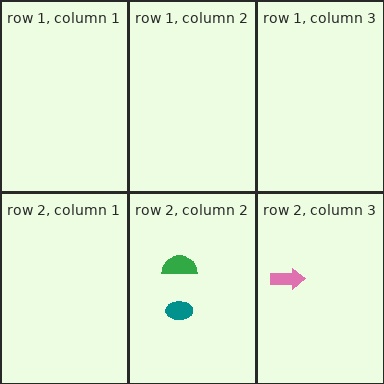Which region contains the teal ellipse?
The row 2, column 2 region.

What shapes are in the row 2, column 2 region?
The green semicircle, the teal ellipse.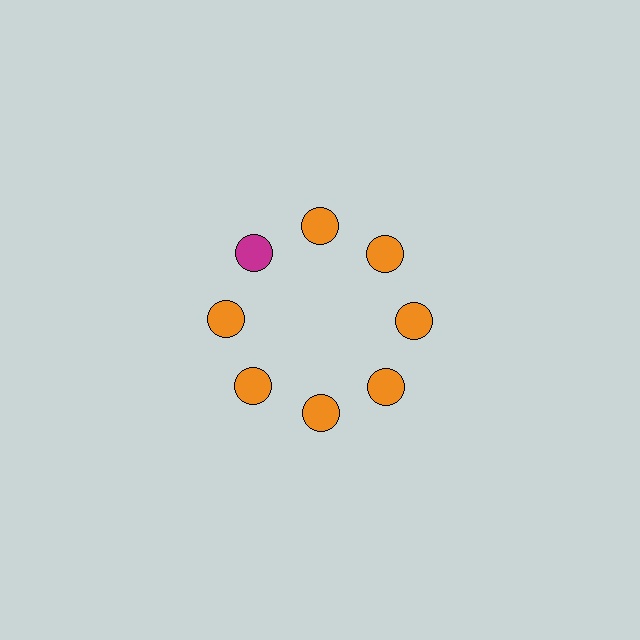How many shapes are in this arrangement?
There are 8 shapes arranged in a ring pattern.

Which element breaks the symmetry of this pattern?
The magenta circle at roughly the 10 o'clock position breaks the symmetry. All other shapes are orange circles.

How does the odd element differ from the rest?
It has a different color: magenta instead of orange.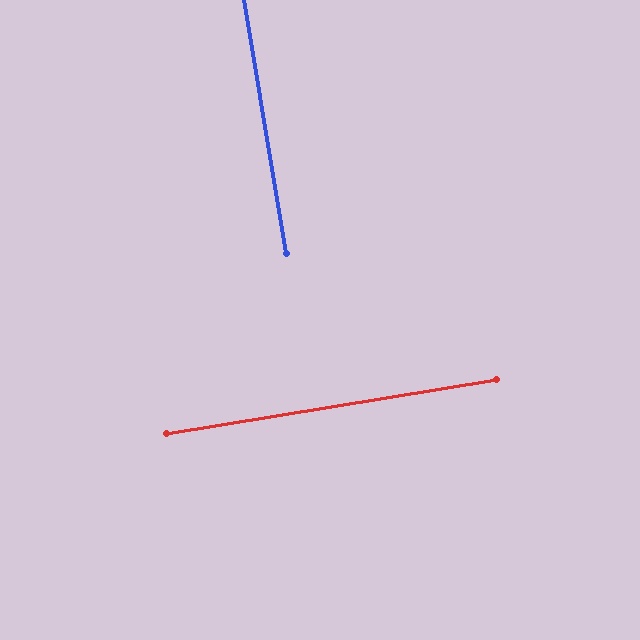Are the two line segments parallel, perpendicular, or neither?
Perpendicular — they meet at approximately 90°.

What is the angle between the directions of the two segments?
Approximately 90 degrees.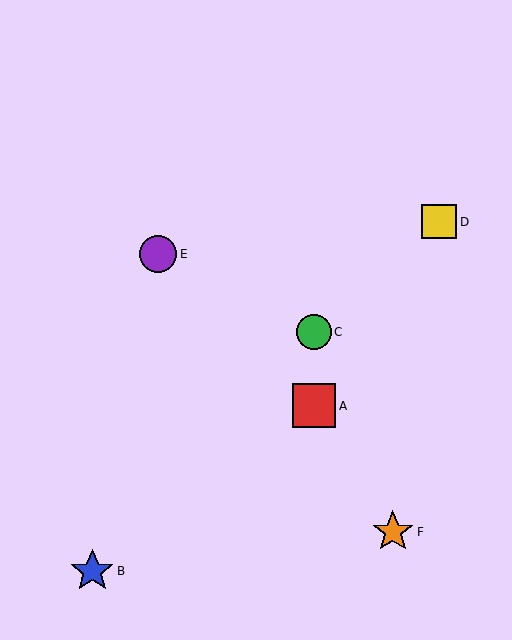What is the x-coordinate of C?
Object C is at x≈314.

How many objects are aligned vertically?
2 objects (A, C) are aligned vertically.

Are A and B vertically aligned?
No, A is at x≈314 and B is at x≈92.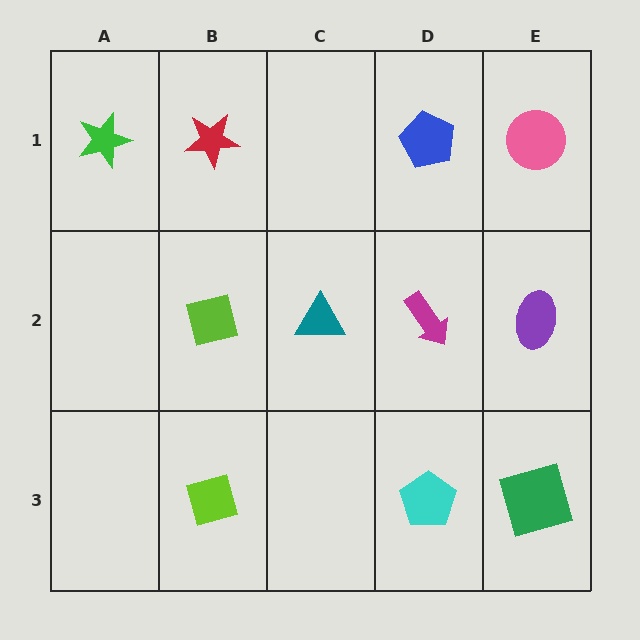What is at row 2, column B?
A lime square.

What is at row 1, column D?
A blue pentagon.